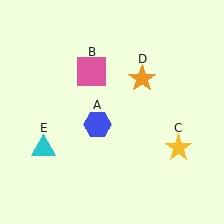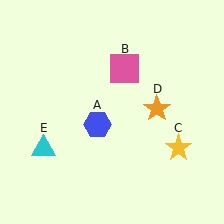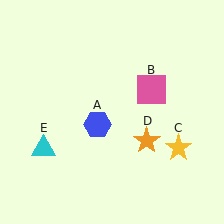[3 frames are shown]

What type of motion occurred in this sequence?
The pink square (object B), orange star (object D) rotated clockwise around the center of the scene.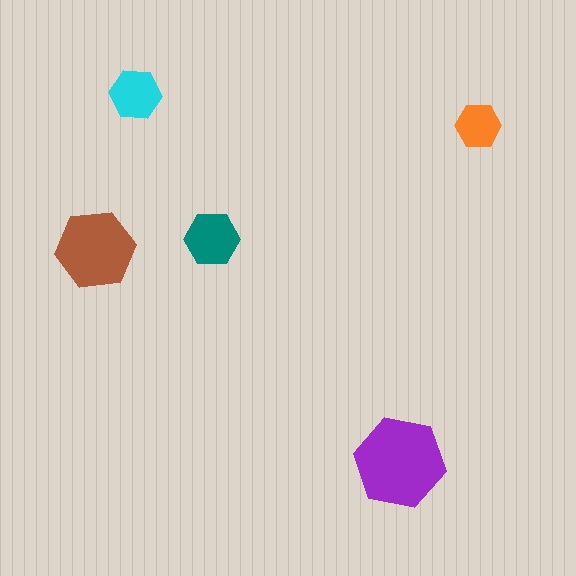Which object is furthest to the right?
The orange hexagon is rightmost.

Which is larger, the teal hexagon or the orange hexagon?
The teal one.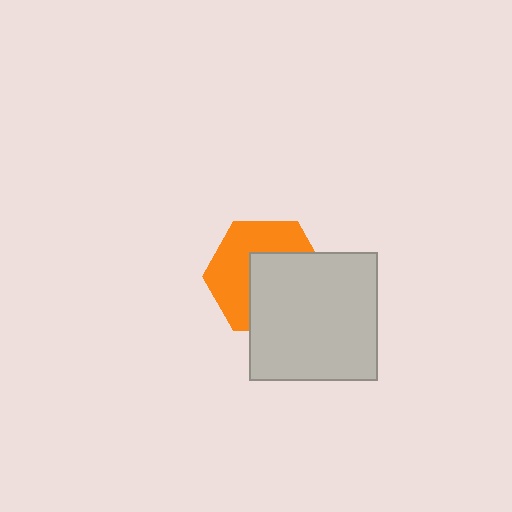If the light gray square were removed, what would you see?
You would see the complete orange hexagon.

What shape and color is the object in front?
The object in front is a light gray square.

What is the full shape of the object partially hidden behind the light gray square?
The partially hidden object is an orange hexagon.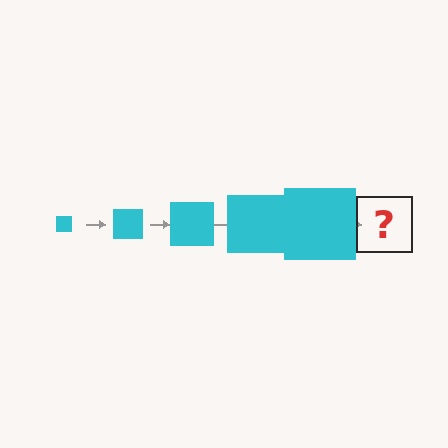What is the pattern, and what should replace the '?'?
The pattern is that the square gets progressively larger each step. The '?' should be a cyan square, larger than the previous one.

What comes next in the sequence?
The next element should be a cyan square, larger than the previous one.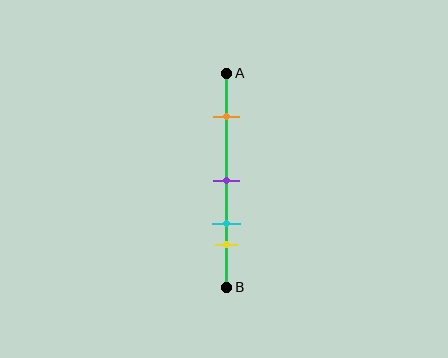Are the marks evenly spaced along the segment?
No, the marks are not evenly spaced.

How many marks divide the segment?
There are 4 marks dividing the segment.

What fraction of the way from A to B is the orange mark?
The orange mark is approximately 20% (0.2) of the way from A to B.